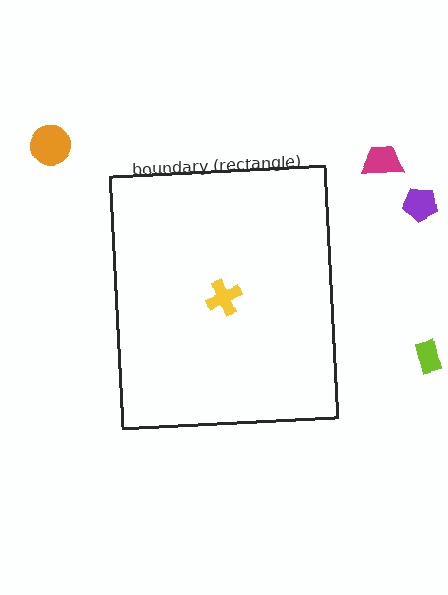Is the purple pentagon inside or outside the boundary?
Outside.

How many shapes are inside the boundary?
1 inside, 4 outside.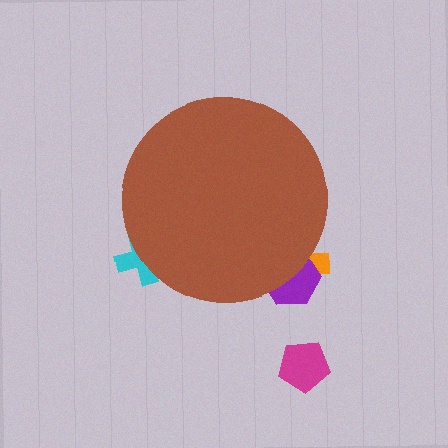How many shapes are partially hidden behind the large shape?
3 shapes are partially hidden.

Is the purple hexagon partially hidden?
Yes, the purple hexagon is partially hidden behind the brown circle.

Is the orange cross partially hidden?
Yes, the orange cross is partially hidden behind the brown circle.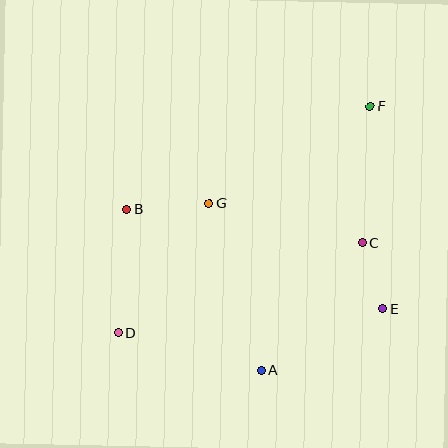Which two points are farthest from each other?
Points D and F are farthest from each other.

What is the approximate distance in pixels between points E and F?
The distance between E and F is approximately 203 pixels.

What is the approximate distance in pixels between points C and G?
The distance between C and G is approximately 158 pixels.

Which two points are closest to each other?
Points C and E are closest to each other.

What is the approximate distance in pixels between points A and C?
The distance between A and C is approximately 163 pixels.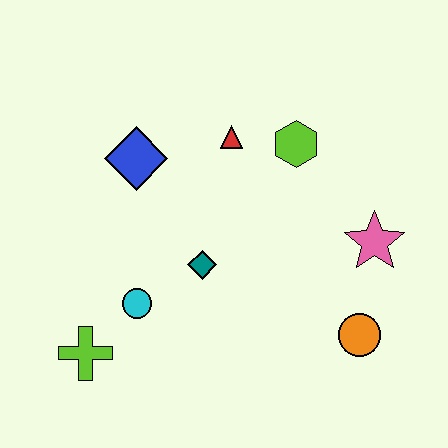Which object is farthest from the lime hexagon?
The lime cross is farthest from the lime hexagon.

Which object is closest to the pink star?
The orange circle is closest to the pink star.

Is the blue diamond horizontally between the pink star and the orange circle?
No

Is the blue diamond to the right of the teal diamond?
No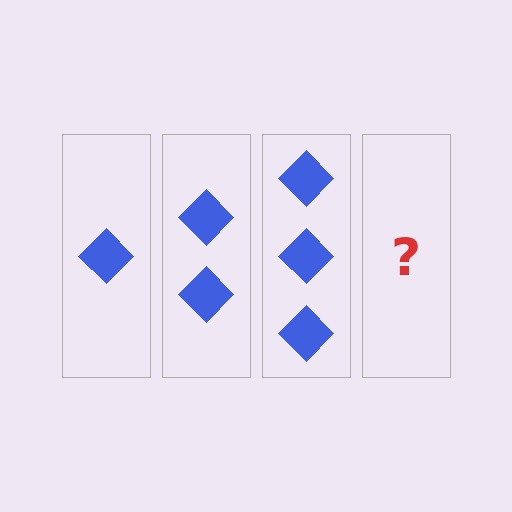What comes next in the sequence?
The next element should be 4 diamonds.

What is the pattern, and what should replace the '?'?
The pattern is that each step adds one more diamond. The '?' should be 4 diamonds.